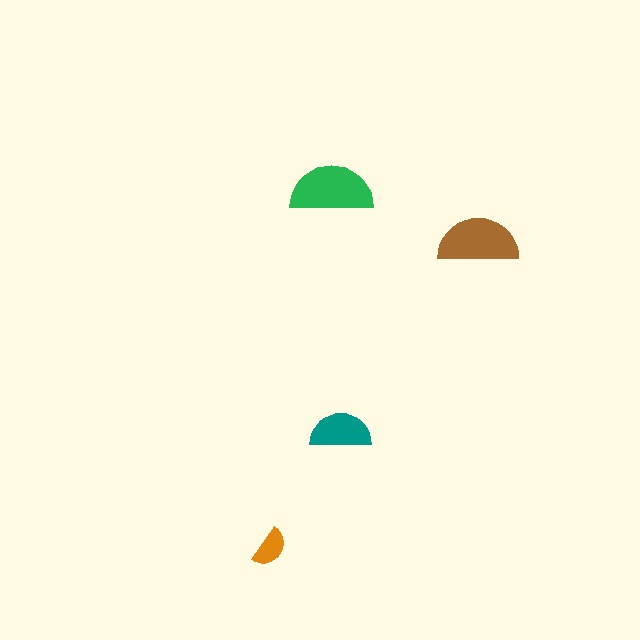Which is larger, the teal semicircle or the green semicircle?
The green one.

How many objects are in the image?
There are 4 objects in the image.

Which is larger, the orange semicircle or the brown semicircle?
The brown one.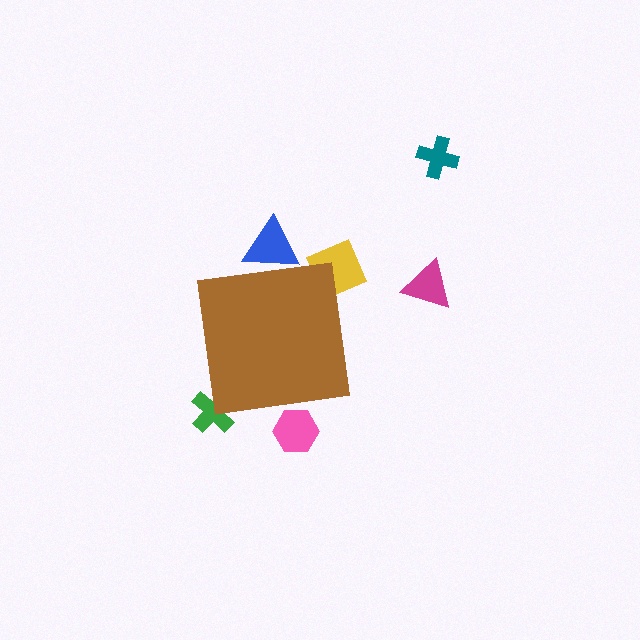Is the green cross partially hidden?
Yes, the green cross is partially hidden behind the brown square.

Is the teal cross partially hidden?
No, the teal cross is fully visible.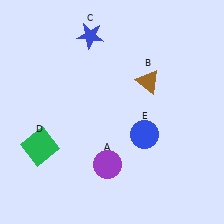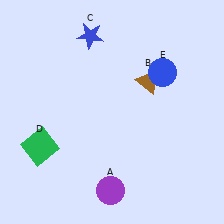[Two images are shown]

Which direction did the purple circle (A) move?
The purple circle (A) moved down.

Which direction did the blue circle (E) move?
The blue circle (E) moved up.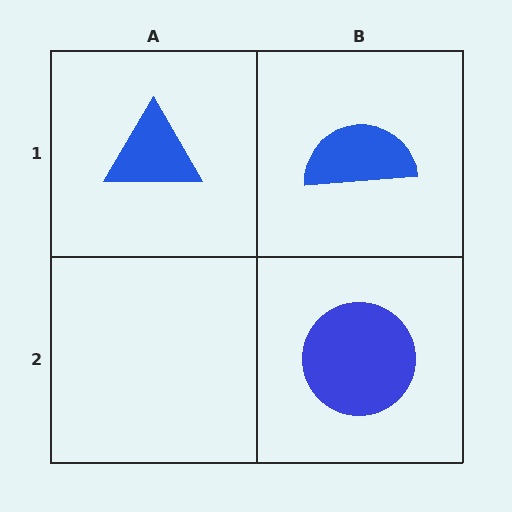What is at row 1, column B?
A blue semicircle.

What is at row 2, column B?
A blue circle.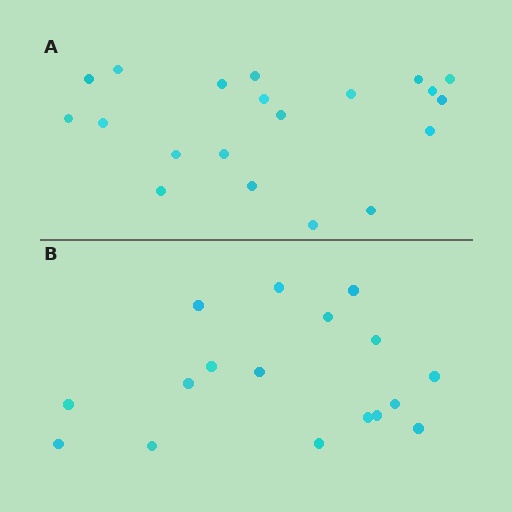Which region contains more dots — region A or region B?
Region A (the top region) has more dots.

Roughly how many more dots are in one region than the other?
Region A has just a few more — roughly 2 or 3 more dots than region B.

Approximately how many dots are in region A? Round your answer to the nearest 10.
About 20 dots.